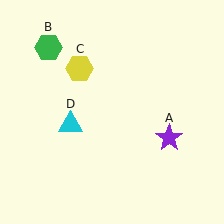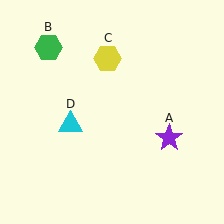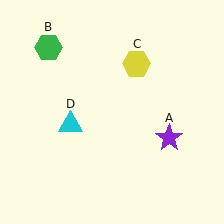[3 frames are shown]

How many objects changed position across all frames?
1 object changed position: yellow hexagon (object C).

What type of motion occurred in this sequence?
The yellow hexagon (object C) rotated clockwise around the center of the scene.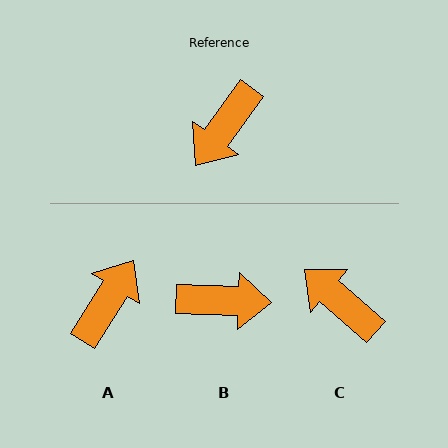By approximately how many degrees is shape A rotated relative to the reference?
Approximately 176 degrees clockwise.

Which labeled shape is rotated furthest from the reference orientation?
A, about 176 degrees away.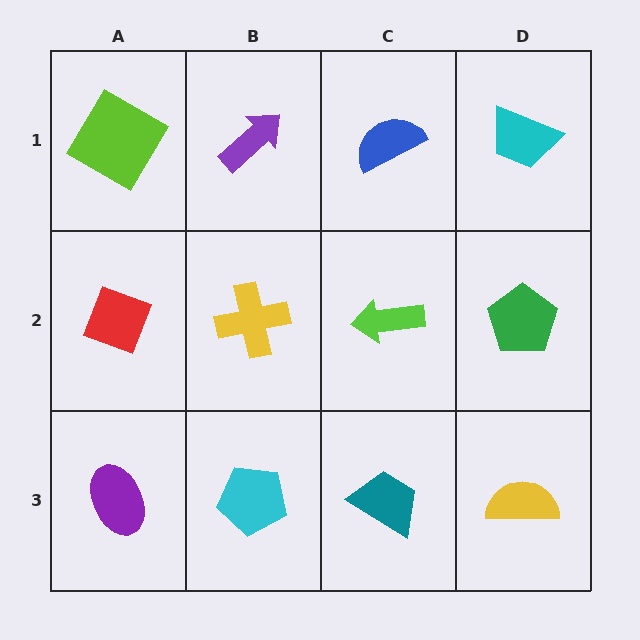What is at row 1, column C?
A blue semicircle.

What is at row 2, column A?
A red diamond.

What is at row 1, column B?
A purple arrow.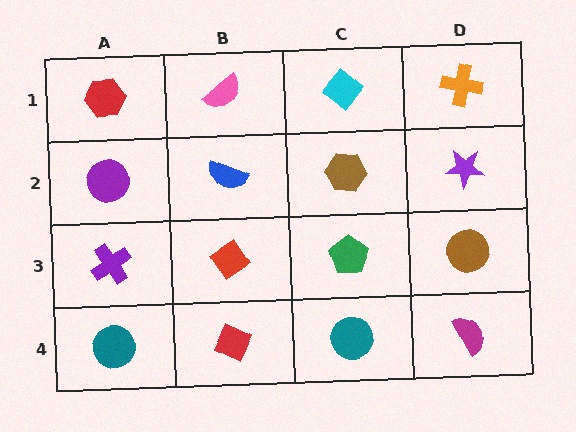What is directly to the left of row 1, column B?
A red hexagon.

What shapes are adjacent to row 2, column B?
A pink semicircle (row 1, column B), a red diamond (row 3, column B), a purple circle (row 2, column A), a brown hexagon (row 2, column C).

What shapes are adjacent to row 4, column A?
A purple cross (row 3, column A), a red diamond (row 4, column B).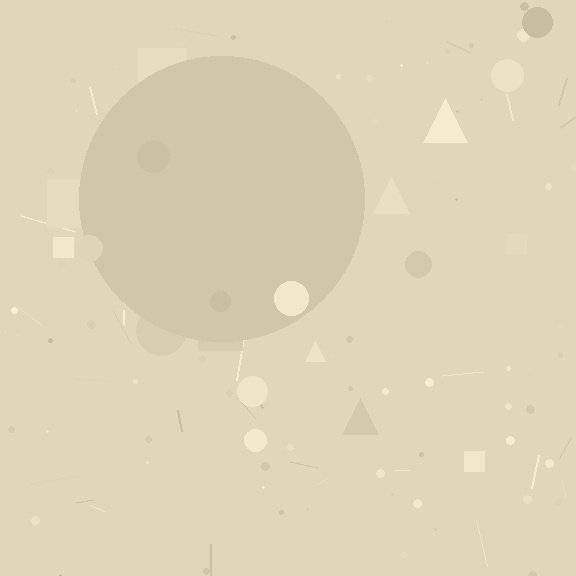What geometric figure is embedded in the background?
A circle is embedded in the background.